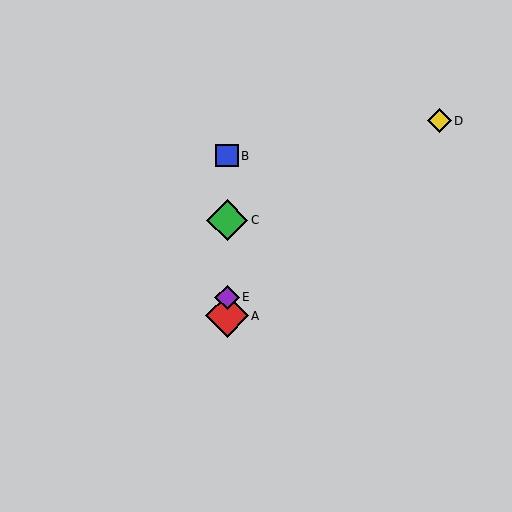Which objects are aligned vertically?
Objects A, B, C, E are aligned vertically.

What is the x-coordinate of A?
Object A is at x≈227.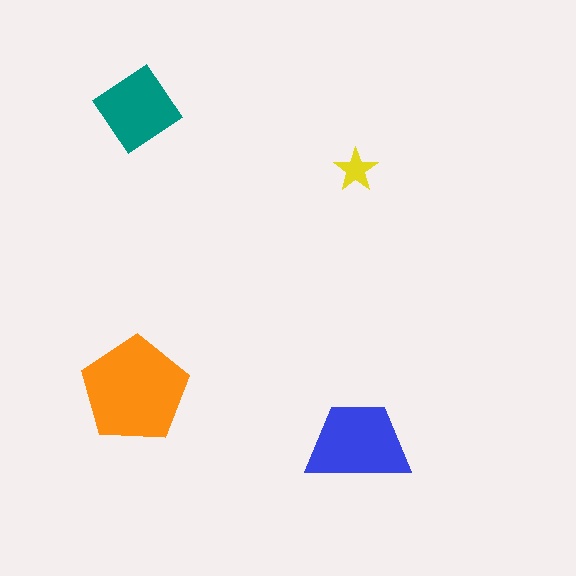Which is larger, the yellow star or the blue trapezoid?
The blue trapezoid.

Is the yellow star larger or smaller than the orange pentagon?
Smaller.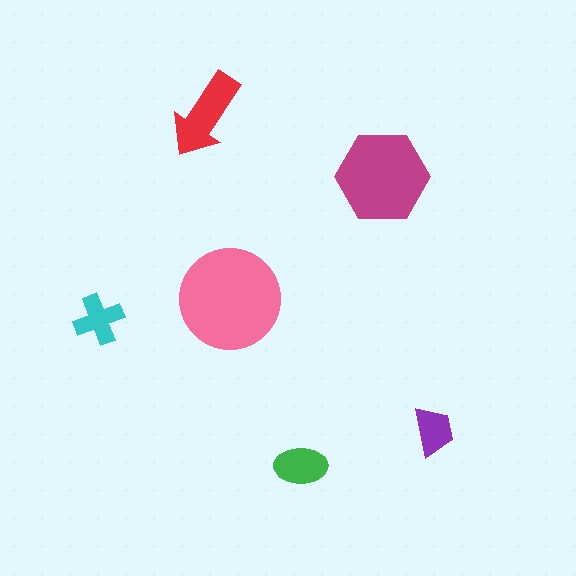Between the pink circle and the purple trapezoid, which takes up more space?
The pink circle.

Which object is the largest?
The pink circle.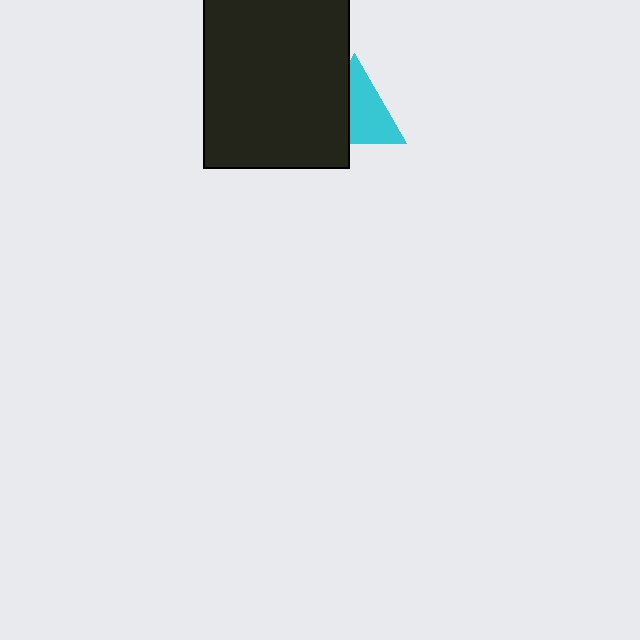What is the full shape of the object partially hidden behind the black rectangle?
The partially hidden object is a cyan triangle.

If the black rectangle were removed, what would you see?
You would see the complete cyan triangle.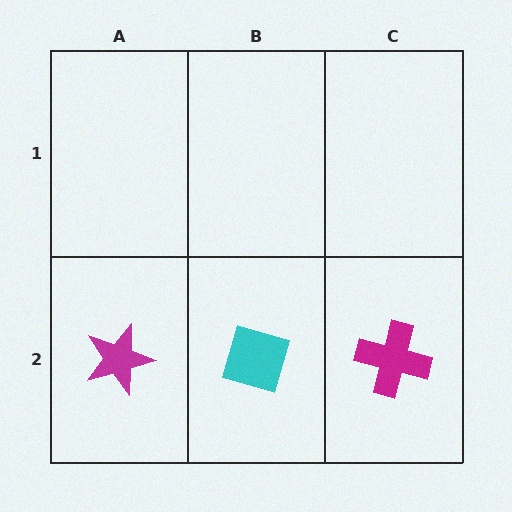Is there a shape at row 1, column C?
No, that cell is empty.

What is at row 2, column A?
A magenta star.